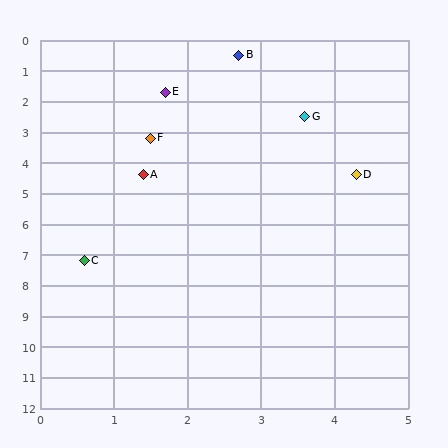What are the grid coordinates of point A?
Point A is at approximately (1.4, 4.4).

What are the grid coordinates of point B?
Point B is at approximately (2.7, 0.5).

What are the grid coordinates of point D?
Point D is at approximately (4.3, 4.4).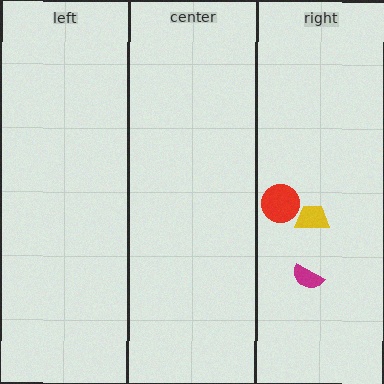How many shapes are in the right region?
3.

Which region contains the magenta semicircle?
The right region.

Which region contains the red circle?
The right region.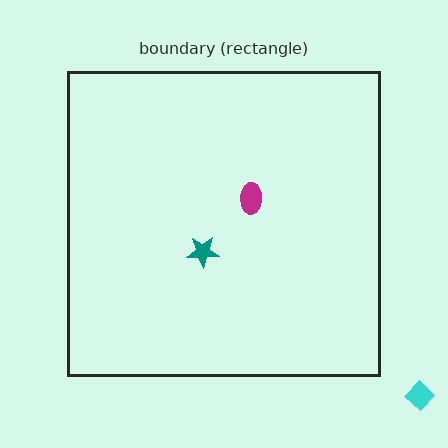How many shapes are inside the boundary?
2 inside, 1 outside.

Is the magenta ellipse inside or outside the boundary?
Inside.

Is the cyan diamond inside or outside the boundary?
Outside.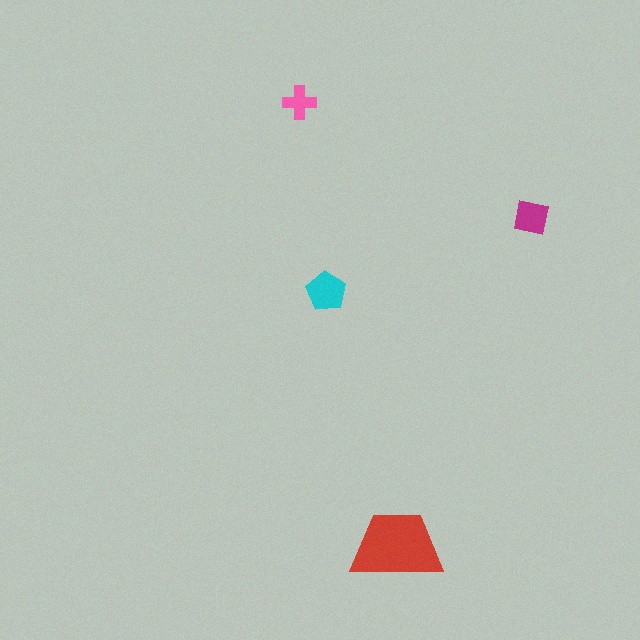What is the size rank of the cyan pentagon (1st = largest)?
2nd.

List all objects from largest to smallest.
The red trapezoid, the cyan pentagon, the magenta square, the pink cross.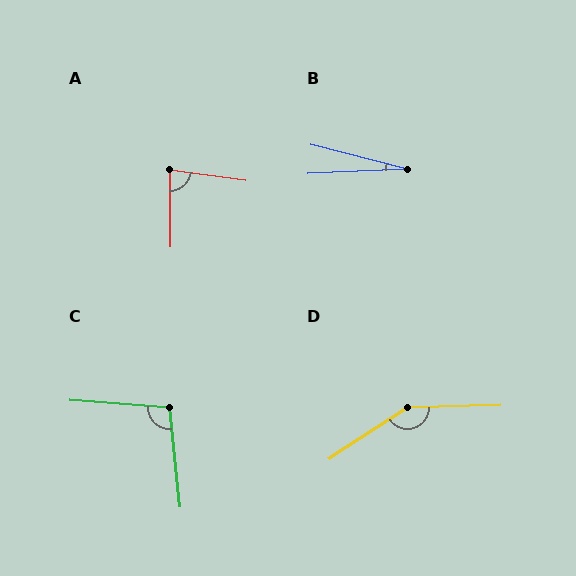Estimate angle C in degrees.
Approximately 101 degrees.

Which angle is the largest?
D, at approximately 149 degrees.